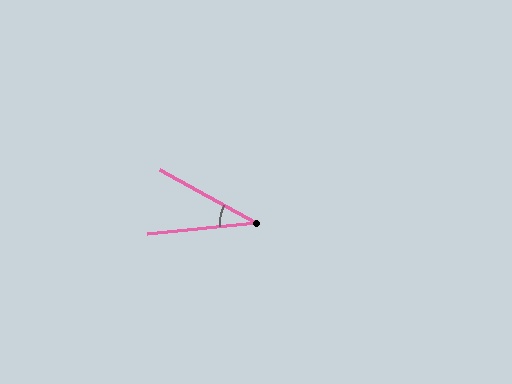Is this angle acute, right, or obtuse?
It is acute.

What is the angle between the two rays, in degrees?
Approximately 35 degrees.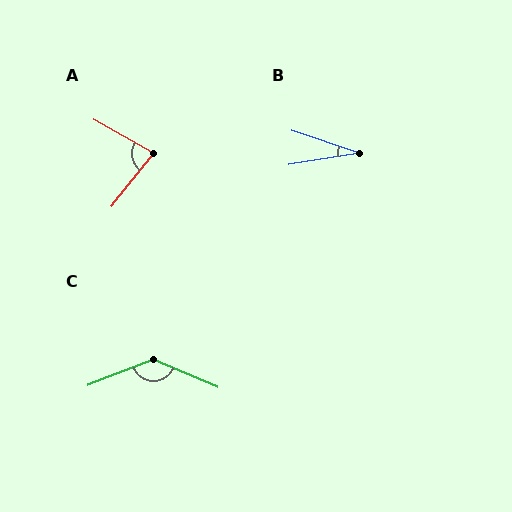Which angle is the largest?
C, at approximately 136 degrees.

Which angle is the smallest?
B, at approximately 27 degrees.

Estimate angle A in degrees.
Approximately 81 degrees.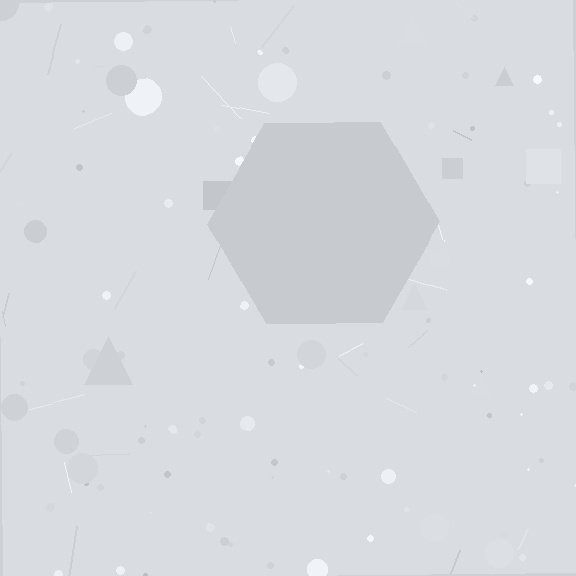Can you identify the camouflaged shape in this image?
The camouflaged shape is a hexagon.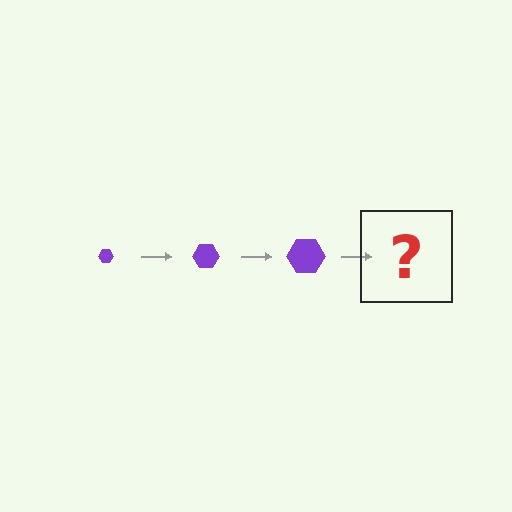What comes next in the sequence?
The next element should be a purple hexagon, larger than the previous one.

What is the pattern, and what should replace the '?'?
The pattern is that the hexagon gets progressively larger each step. The '?' should be a purple hexagon, larger than the previous one.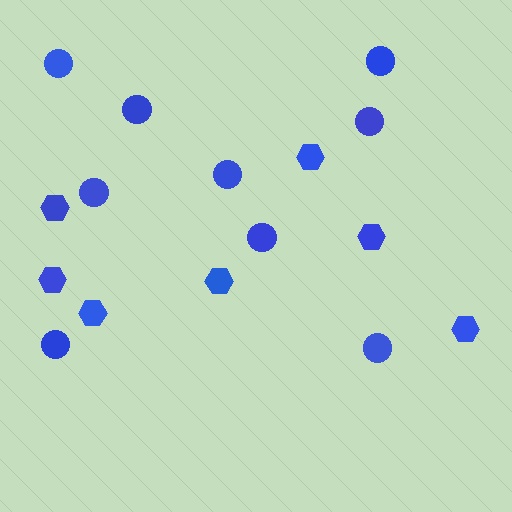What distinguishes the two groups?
There are 2 groups: one group of circles (9) and one group of hexagons (7).